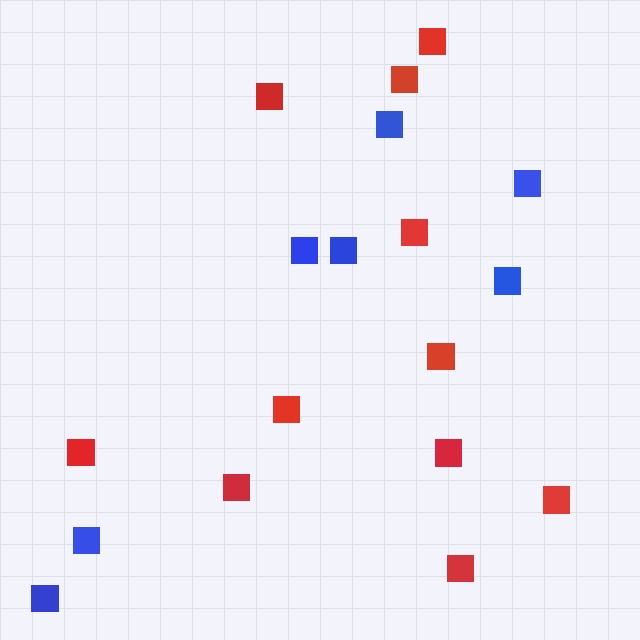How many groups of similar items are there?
There are 2 groups: one group of blue squares (7) and one group of red squares (11).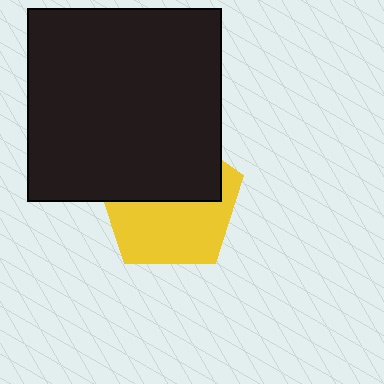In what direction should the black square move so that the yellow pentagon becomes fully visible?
The black square should move up. That is the shortest direction to clear the overlap and leave the yellow pentagon fully visible.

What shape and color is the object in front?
The object in front is a black square.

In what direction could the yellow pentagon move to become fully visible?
The yellow pentagon could move down. That would shift it out from behind the black square entirely.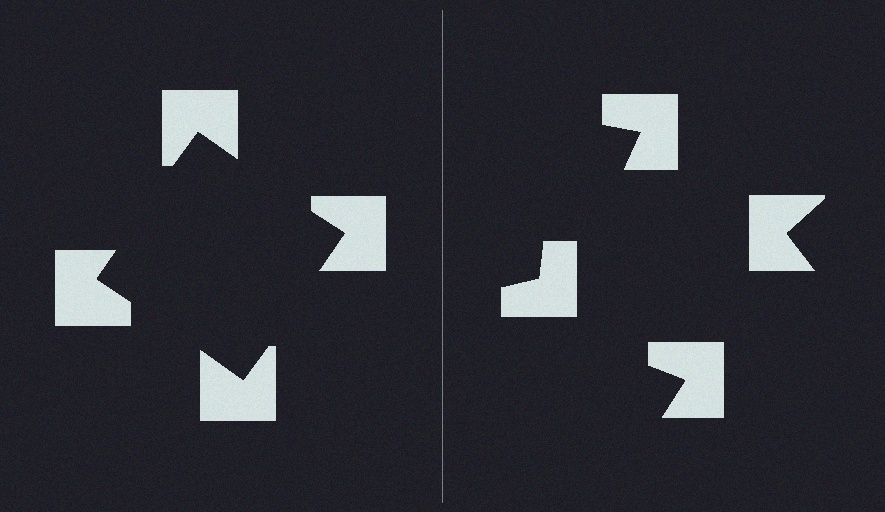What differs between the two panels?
The notched squares are positioned identically on both sides; only the wedge orientations differ. On the left they align to a square; on the right they are misaligned.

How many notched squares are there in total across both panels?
8 — 4 on each side.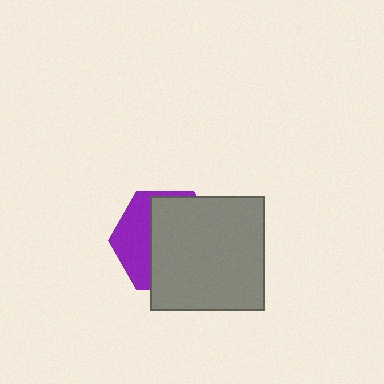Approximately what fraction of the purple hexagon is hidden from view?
Roughly 66% of the purple hexagon is hidden behind the gray square.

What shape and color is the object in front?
The object in front is a gray square.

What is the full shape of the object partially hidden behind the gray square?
The partially hidden object is a purple hexagon.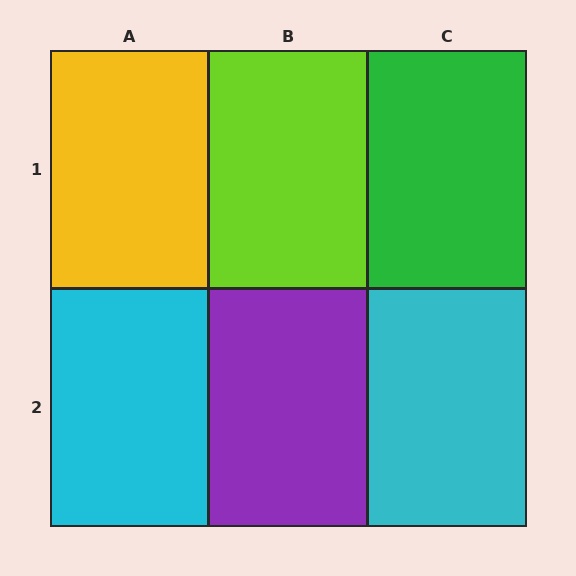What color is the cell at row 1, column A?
Yellow.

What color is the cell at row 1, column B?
Lime.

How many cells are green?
1 cell is green.